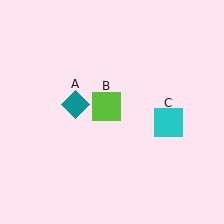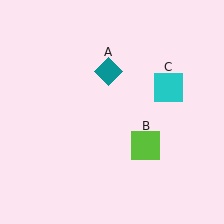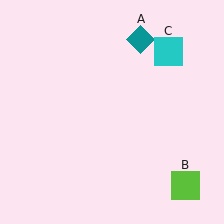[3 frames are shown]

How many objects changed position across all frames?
3 objects changed position: teal diamond (object A), lime square (object B), cyan square (object C).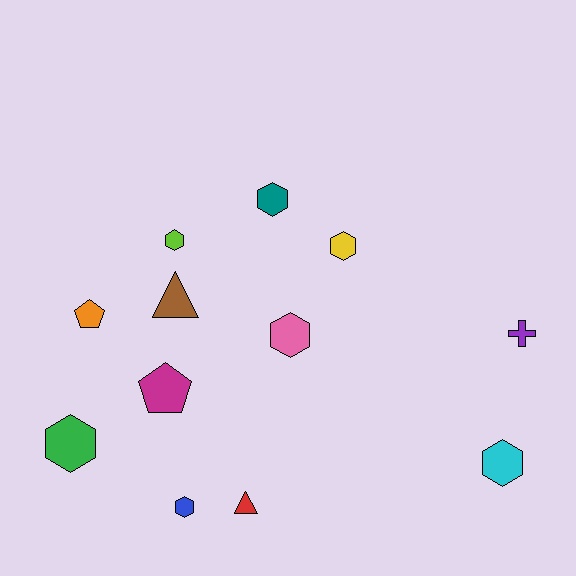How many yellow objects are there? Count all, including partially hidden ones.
There is 1 yellow object.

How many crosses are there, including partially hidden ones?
There is 1 cross.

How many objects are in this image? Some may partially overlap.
There are 12 objects.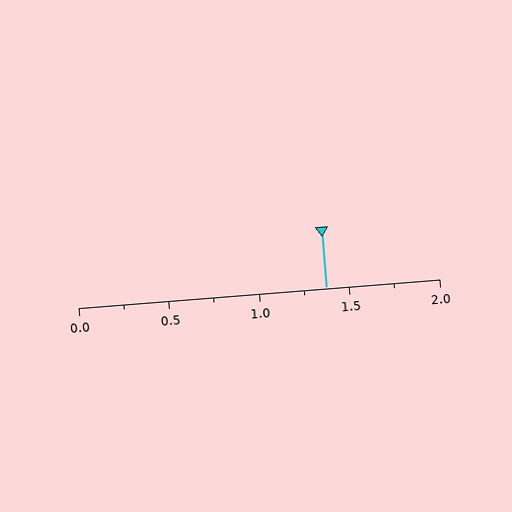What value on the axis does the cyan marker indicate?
The marker indicates approximately 1.38.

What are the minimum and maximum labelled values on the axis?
The axis runs from 0.0 to 2.0.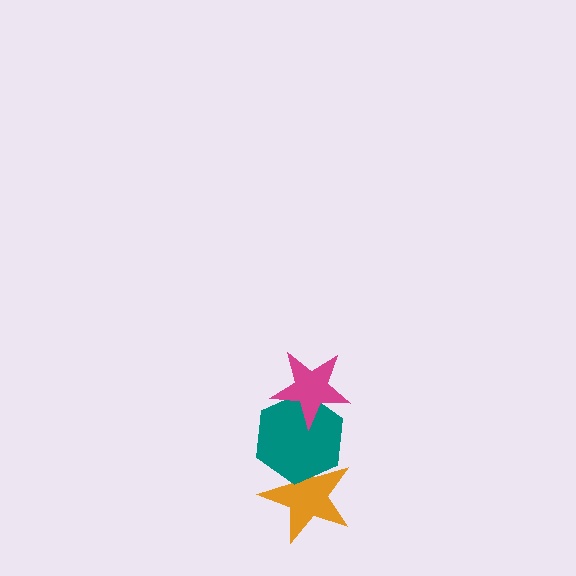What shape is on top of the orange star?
The teal hexagon is on top of the orange star.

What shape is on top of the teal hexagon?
The magenta star is on top of the teal hexagon.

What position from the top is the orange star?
The orange star is 3rd from the top.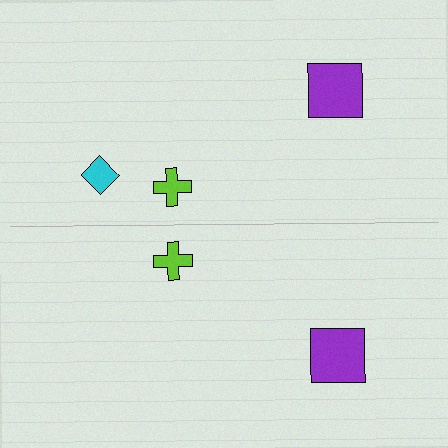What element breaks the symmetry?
A cyan diamond is missing from the bottom side.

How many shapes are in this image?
There are 5 shapes in this image.